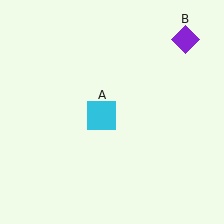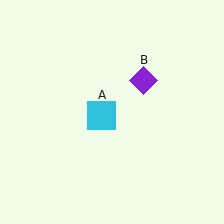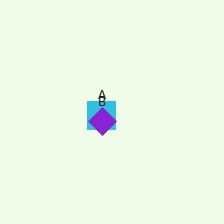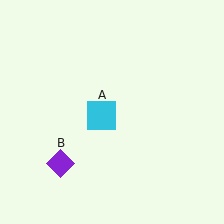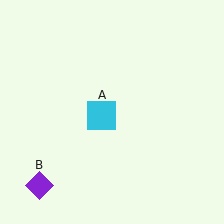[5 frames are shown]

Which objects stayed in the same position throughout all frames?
Cyan square (object A) remained stationary.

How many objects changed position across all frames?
1 object changed position: purple diamond (object B).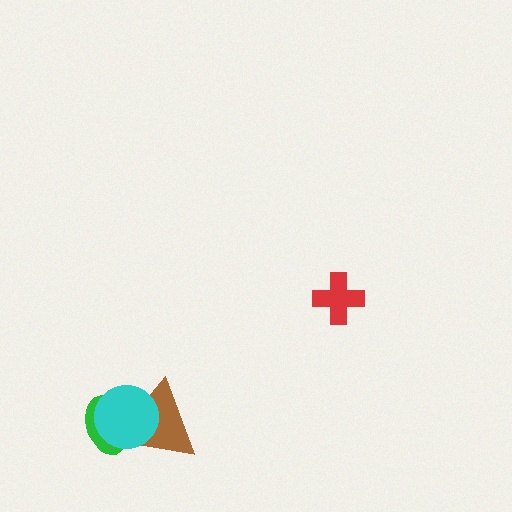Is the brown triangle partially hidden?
Yes, it is partially covered by another shape.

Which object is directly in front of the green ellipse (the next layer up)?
The brown triangle is directly in front of the green ellipse.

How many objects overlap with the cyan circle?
2 objects overlap with the cyan circle.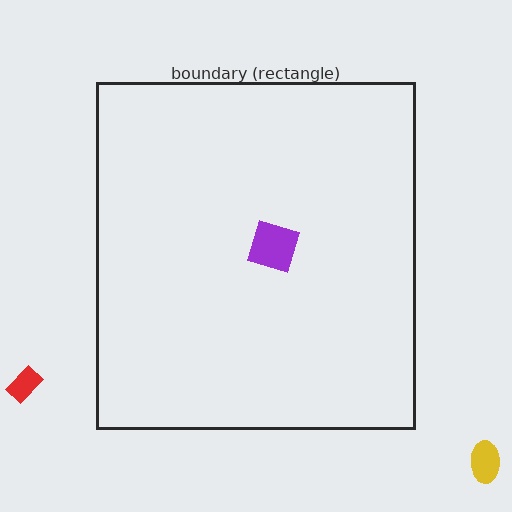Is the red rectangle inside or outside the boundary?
Outside.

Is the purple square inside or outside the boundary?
Inside.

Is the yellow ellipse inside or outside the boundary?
Outside.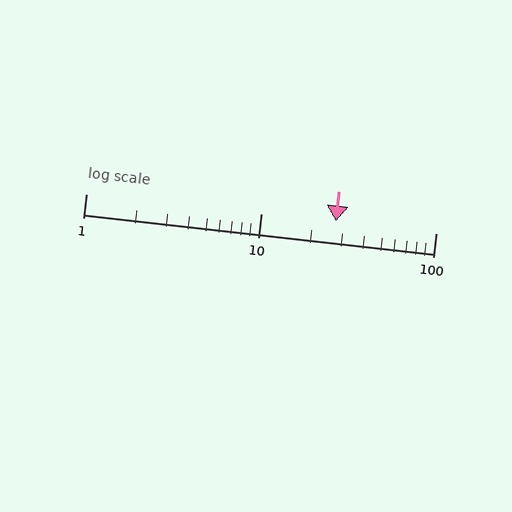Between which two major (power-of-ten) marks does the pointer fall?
The pointer is between 10 and 100.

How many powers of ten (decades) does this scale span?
The scale spans 2 decades, from 1 to 100.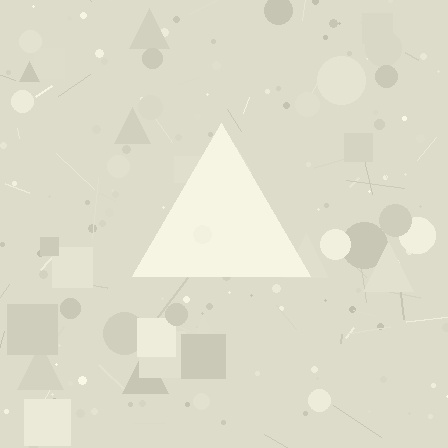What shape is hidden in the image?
A triangle is hidden in the image.